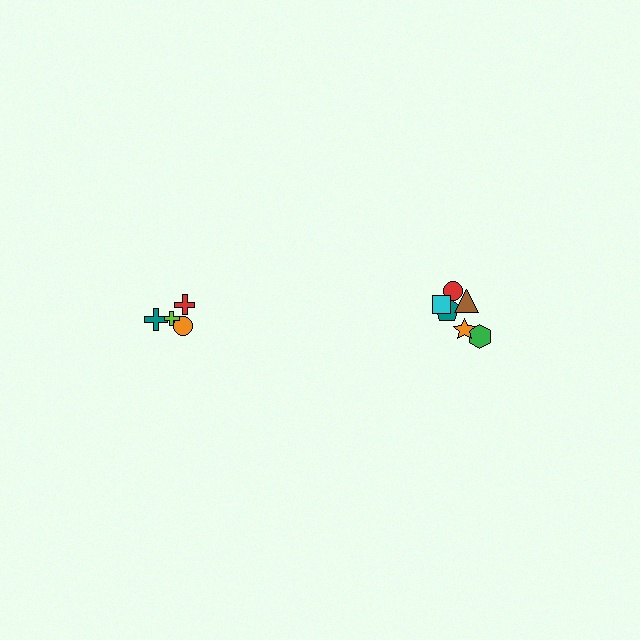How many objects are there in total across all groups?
There are 10 objects.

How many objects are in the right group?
There are 6 objects.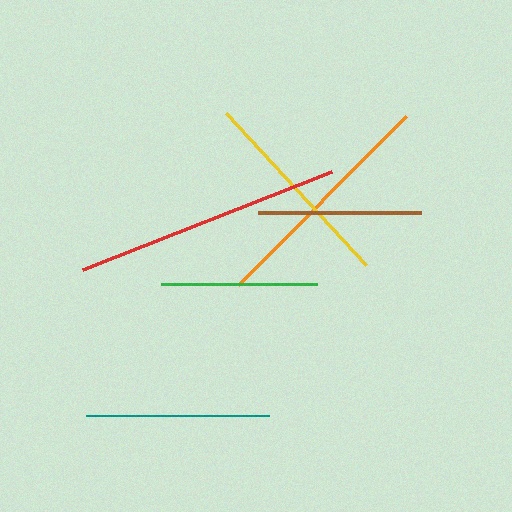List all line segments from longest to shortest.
From longest to shortest: red, orange, yellow, teal, brown, green.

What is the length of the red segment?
The red segment is approximately 268 pixels long.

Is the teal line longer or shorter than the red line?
The red line is longer than the teal line.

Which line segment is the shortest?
The green line is the shortest at approximately 155 pixels.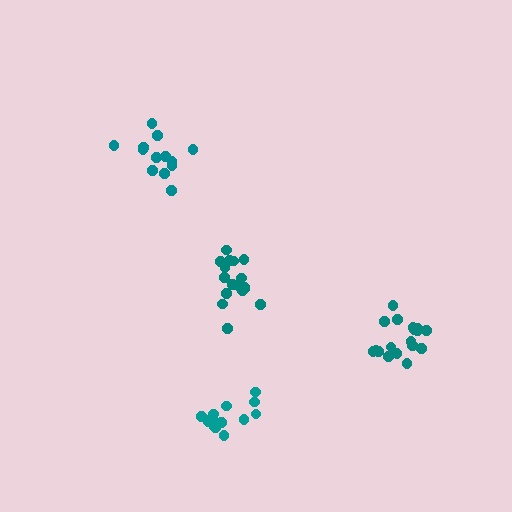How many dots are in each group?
Group 1: 13 dots, Group 2: 18 dots, Group 3: 18 dots, Group 4: 13 dots (62 total).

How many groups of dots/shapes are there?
There are 4 groups.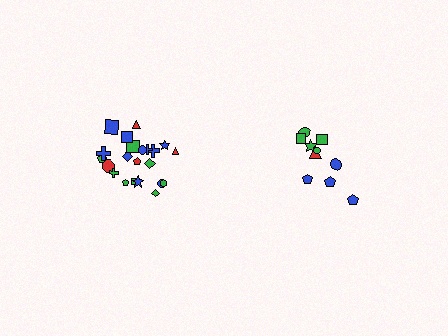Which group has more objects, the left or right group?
The left group.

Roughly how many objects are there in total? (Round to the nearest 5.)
Roughly 30 objects in total.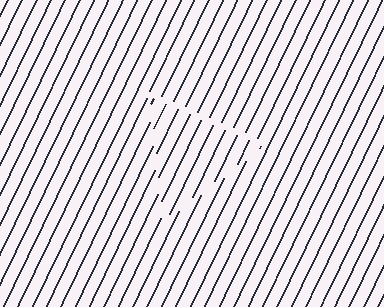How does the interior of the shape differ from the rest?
The interior of the shape contains the same grating, shifted by half a period — the contour is defined by the phase discontinuity where line-ends from the inner and outer gratings abut.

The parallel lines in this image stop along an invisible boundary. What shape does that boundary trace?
An illusory triangle. The interior of the shape contains the same grating, shifted by half a period — the contour is defined by the phase discontinuity where line-ends from the inner and outer gratings abut.